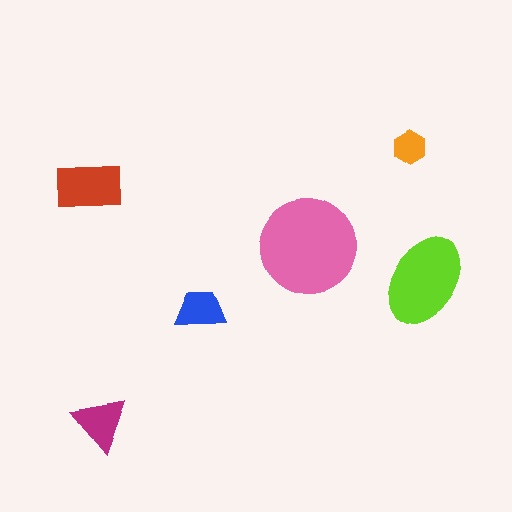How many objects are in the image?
There are 6 objects in the image.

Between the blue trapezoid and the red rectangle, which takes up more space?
The red rectangle.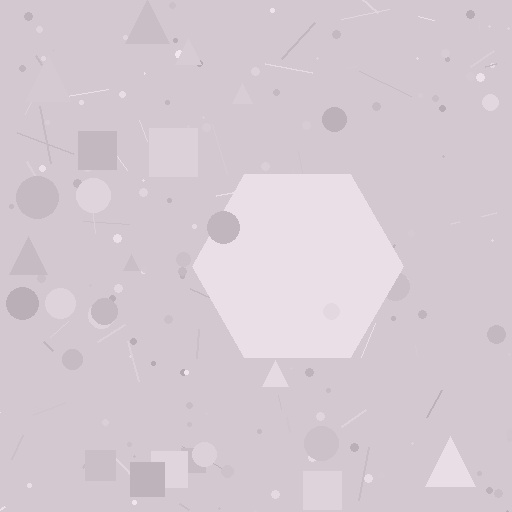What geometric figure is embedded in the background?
A hexagon is embedded in the background.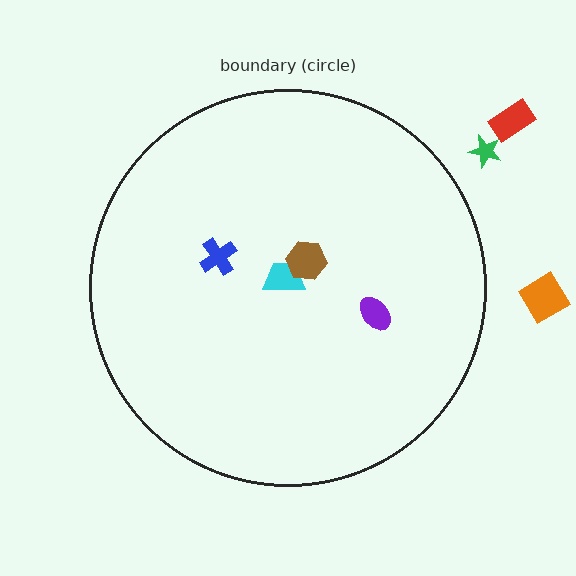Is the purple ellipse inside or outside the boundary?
Inside.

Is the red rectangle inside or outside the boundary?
Outside.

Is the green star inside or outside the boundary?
Outside.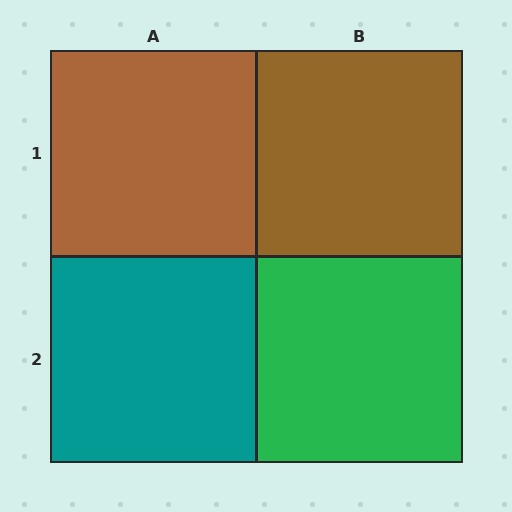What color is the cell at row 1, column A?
Brown.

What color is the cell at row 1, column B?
Brown.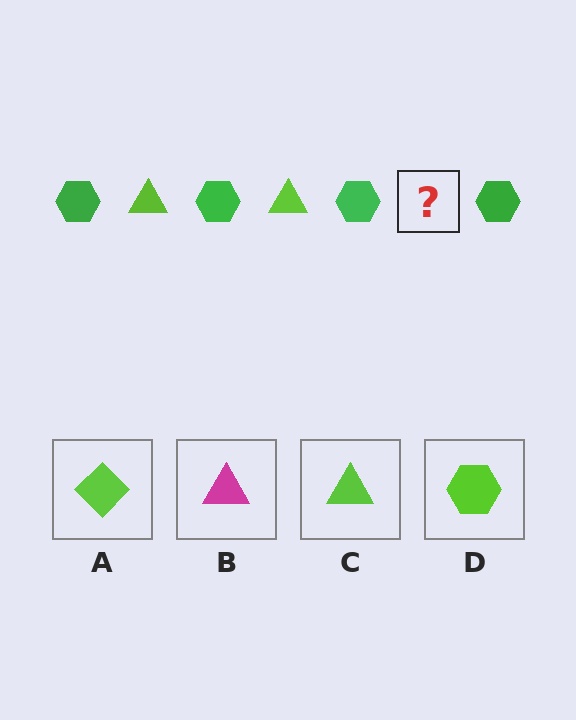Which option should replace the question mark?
Option C.